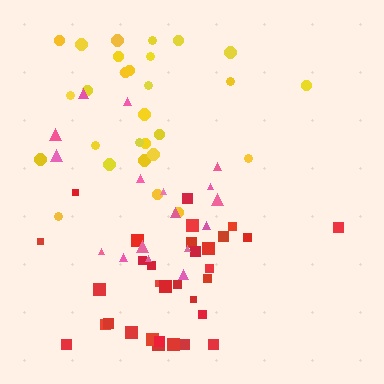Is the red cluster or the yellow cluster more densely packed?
Red.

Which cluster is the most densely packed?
Red.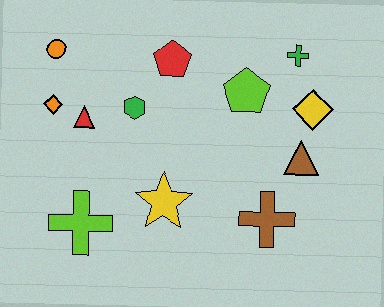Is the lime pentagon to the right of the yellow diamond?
No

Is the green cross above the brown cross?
Yes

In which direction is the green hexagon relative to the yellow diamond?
The green hexagon is to the left of the yellow diamond.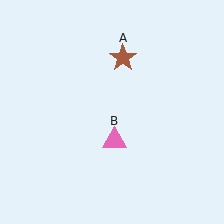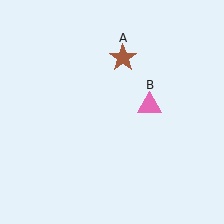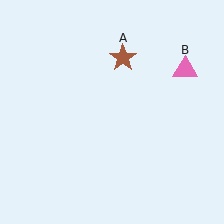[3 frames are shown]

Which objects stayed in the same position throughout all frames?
Brown star (object A) remained stationary.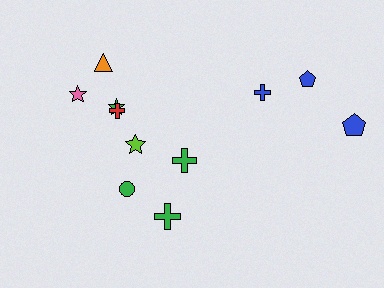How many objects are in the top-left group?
There are 5 objects.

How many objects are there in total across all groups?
There are 11 objects.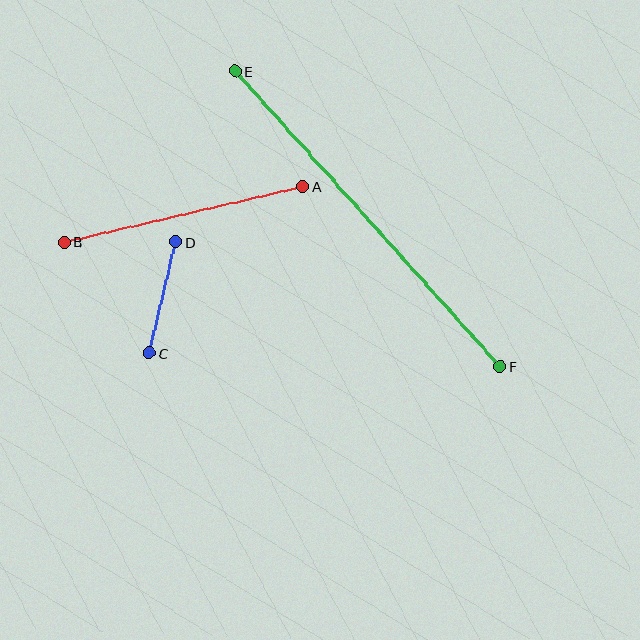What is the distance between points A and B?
The distance is approximately 245 pixels.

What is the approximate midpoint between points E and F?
The midpoint is at approximately (367, 219) pixels.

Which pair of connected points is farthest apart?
Points E and F are farthest apart.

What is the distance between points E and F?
The distance is approximately 397 pixels.